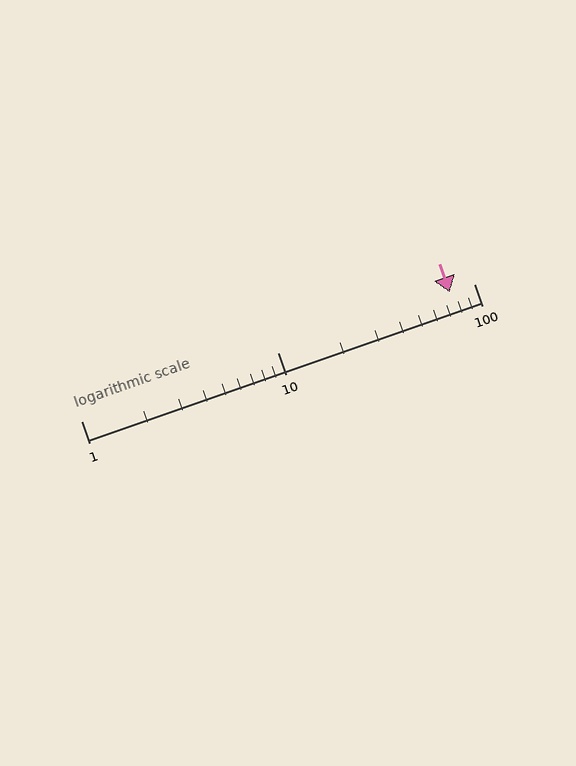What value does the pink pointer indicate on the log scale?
The pointer indicates approximately 75.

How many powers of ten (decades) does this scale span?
The scale spans 2 decades, from 1 to 100.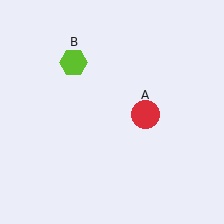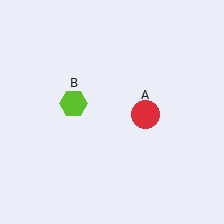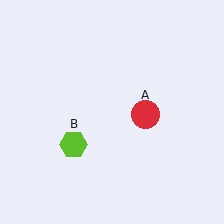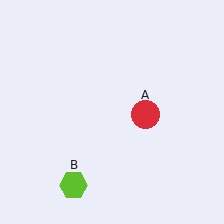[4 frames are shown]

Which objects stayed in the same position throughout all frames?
Red circle (object A) remained stationary.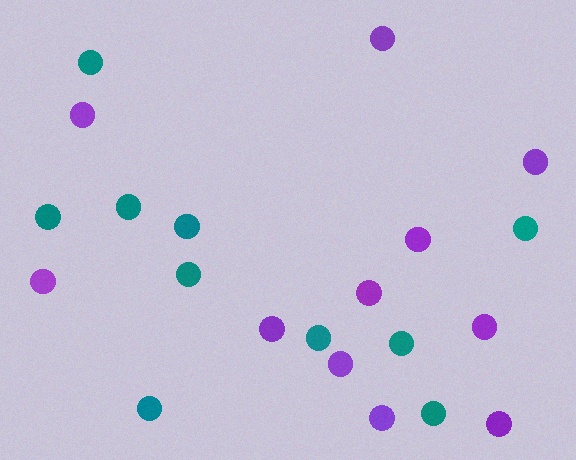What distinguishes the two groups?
There are 2 groups: one group of teal circles (10) and one group of purple circles (11).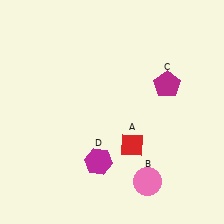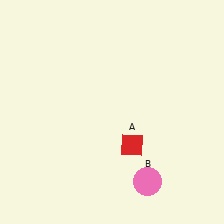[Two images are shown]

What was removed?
The magenta pentagon (C), the magenta hexagon (D) were removed in Image 2.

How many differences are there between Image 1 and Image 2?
There are 2 differences between the two images.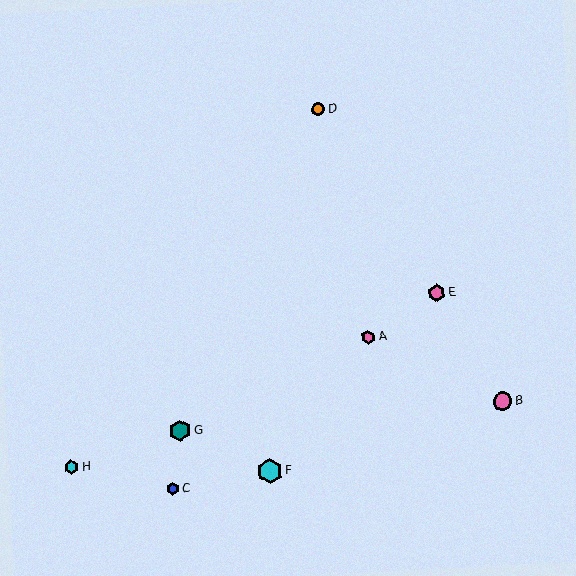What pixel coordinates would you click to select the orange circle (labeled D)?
Click at (318, 109) to select the orange circle D.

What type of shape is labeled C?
Shape C is a blue hexagon.